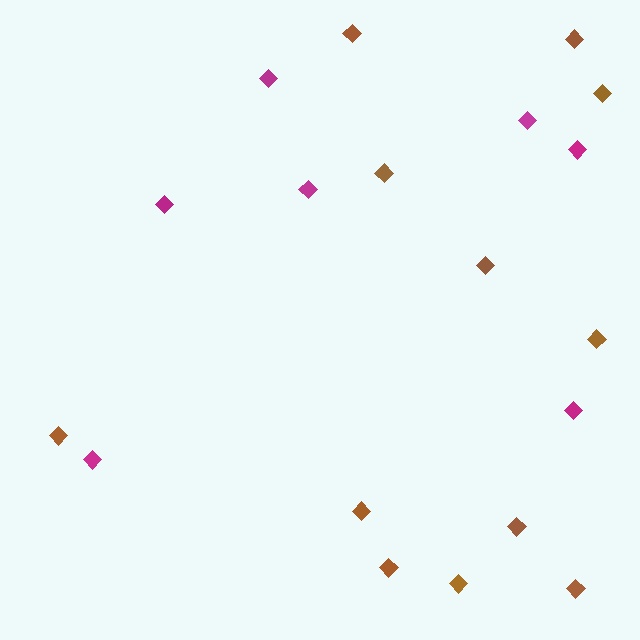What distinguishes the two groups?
There are 2 groups: one group of magenta diamonds (7) and one group of brown diamonds (12).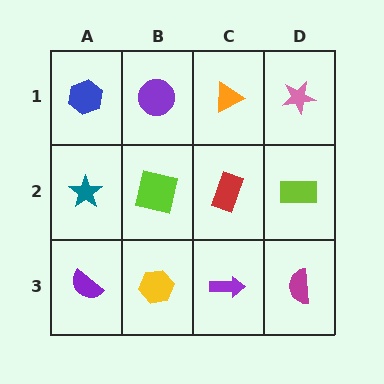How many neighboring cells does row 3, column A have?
2.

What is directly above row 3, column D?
A lime rectangle.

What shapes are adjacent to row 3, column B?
A lime square (row 2, column B), a purple semicircle (row 3, column A), a purple arrow (row 3, column C).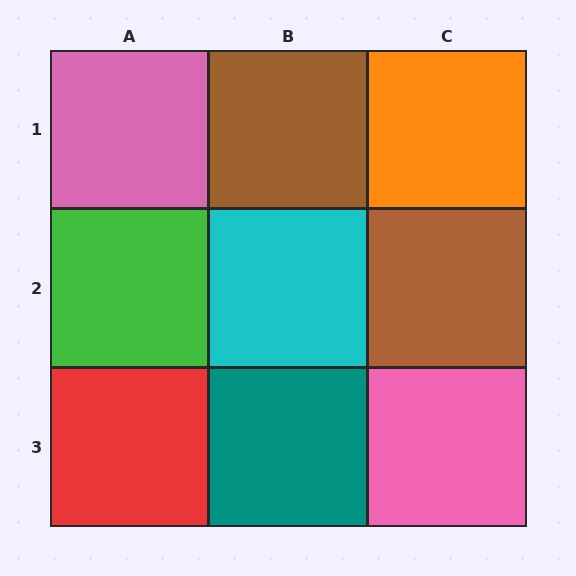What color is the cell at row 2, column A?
Green.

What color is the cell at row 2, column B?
Cyan.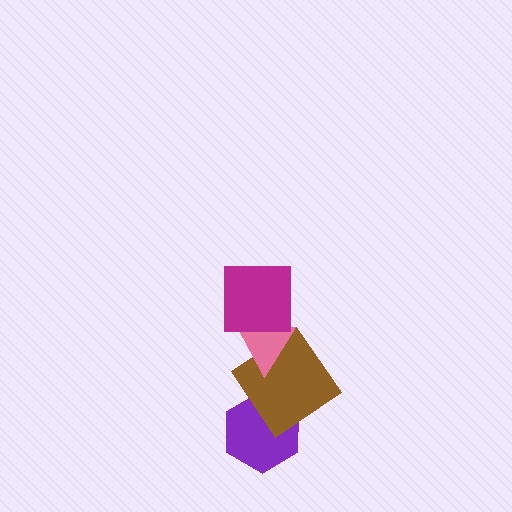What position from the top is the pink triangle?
The pink triangle is 2nd from the top.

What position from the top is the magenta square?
The magenta square is 1st from the top.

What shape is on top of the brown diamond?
The pink triangle is on top of the brown diamond.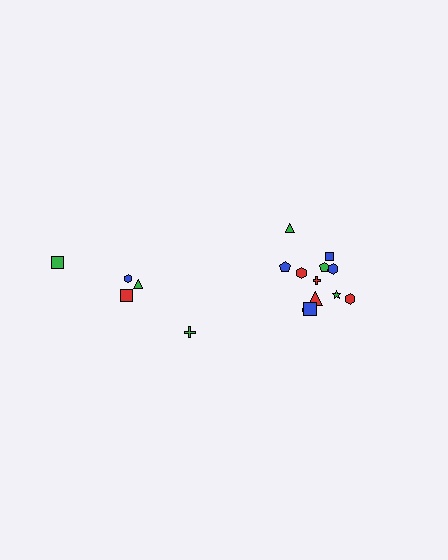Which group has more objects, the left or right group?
The right group.